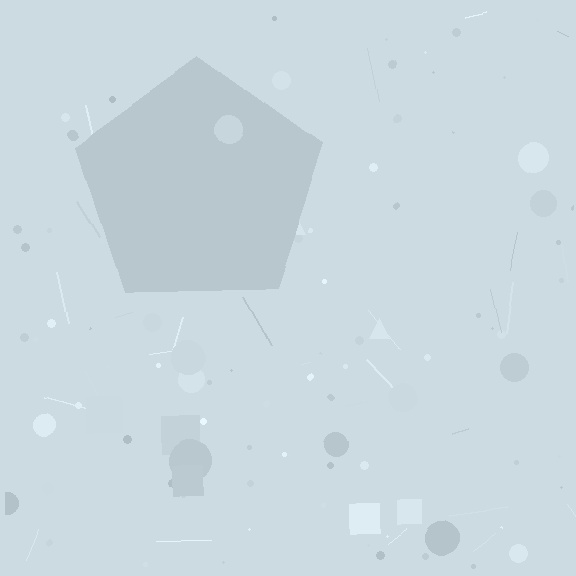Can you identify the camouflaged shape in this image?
The camouflaged shape is a pentagon.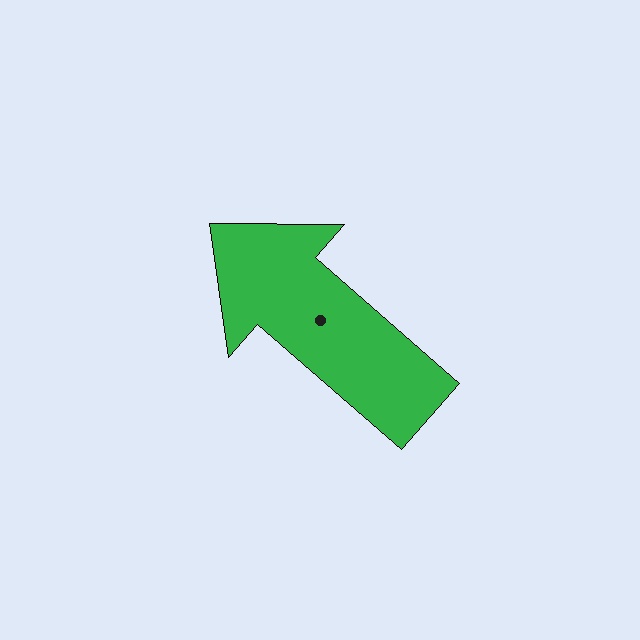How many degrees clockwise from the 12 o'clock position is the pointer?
Approximately 311 degrees.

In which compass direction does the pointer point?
Northwest.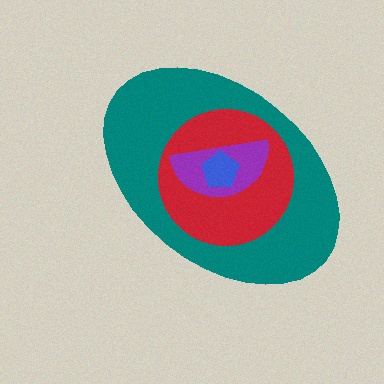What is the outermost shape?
The teal ellipse.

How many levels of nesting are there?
4.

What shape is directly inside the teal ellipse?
The red circle.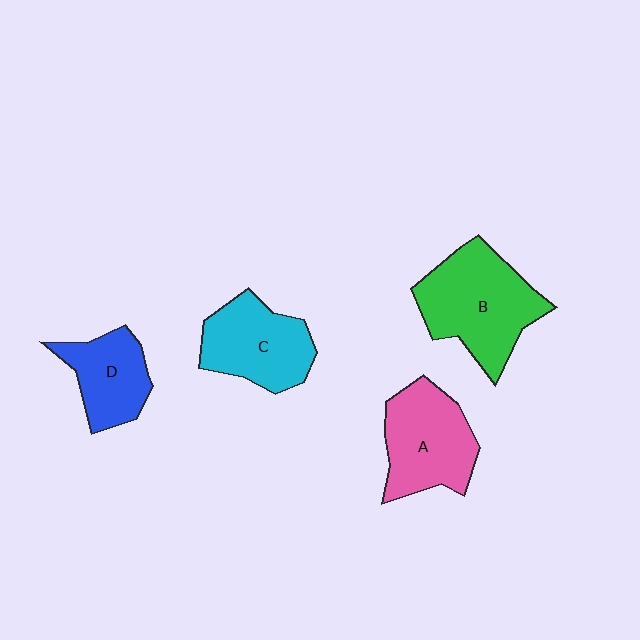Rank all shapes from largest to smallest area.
From largest to smallest: B (green), A (pink), C (cyan), D (blue).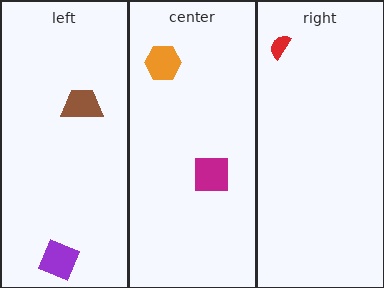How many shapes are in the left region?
2.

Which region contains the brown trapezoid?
The left region.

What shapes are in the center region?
The orange hexagon, the magenta square.